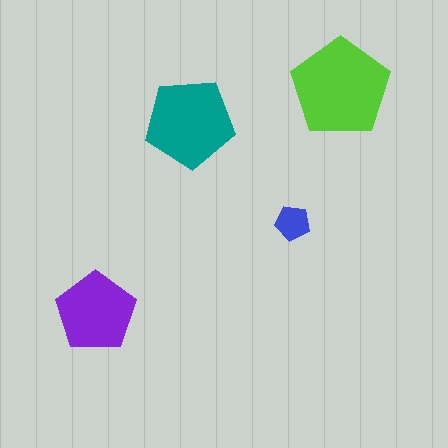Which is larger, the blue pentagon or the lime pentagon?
The lime one.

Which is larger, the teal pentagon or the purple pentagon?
The teal one.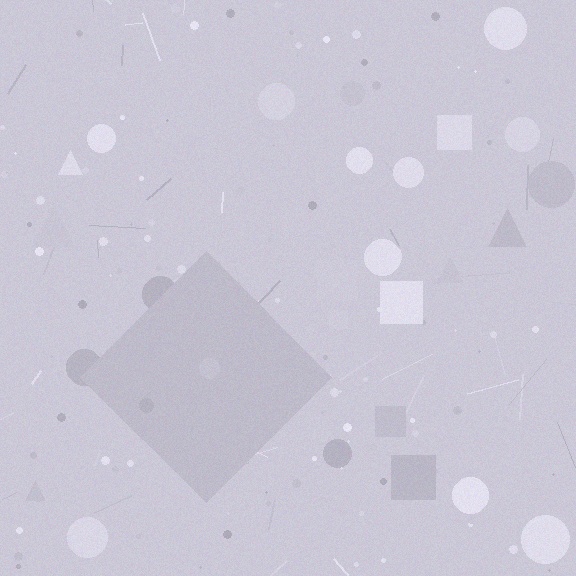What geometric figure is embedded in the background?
A diamond is embedded in the background.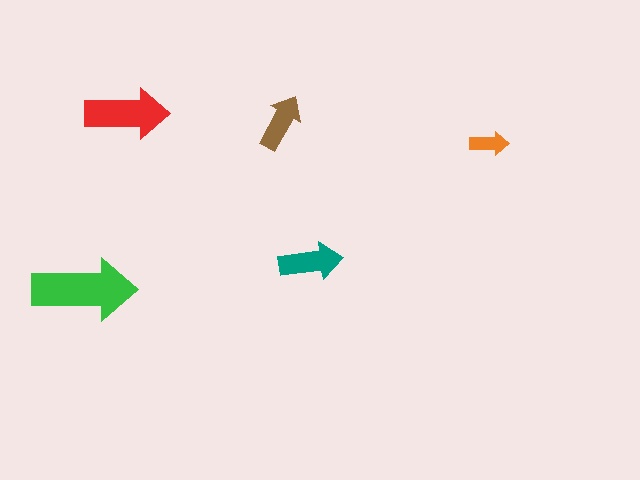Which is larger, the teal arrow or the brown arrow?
The teal one.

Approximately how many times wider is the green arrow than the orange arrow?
About 2.5 times wider.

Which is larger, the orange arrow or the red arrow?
The red one.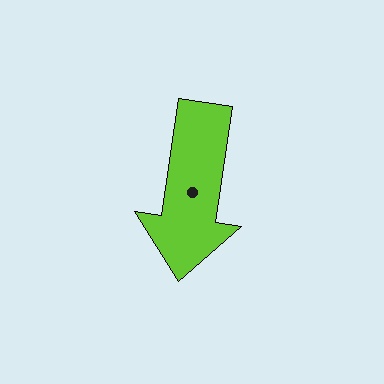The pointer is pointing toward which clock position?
Roughly 6 o'clock.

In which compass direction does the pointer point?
South.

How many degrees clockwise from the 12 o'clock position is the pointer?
Approximately 188 degrees.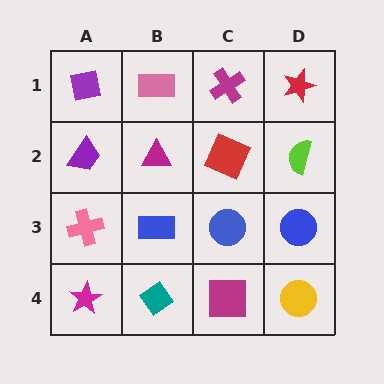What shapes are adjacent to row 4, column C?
A blue circle (row 3, column C), a teal diamond (row 4, column B), a yellow circle (row 4, column D).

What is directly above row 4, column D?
A blue circle.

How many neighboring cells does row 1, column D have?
2.